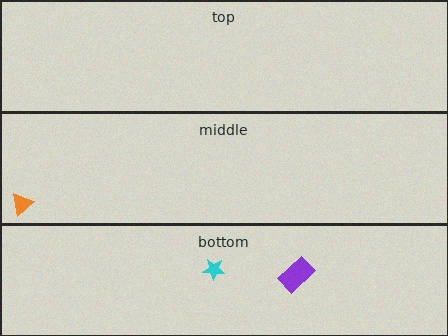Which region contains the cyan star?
The bottom region.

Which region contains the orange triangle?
The middle region.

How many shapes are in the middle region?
1.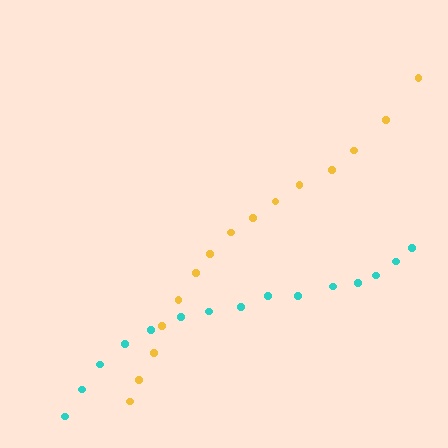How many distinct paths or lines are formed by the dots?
There are 2 distinct paths.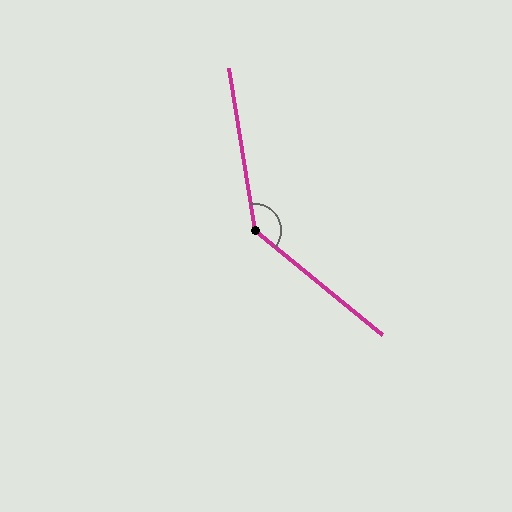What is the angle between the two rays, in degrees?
Approximately 138 degrees.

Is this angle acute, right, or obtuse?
It is obtuse.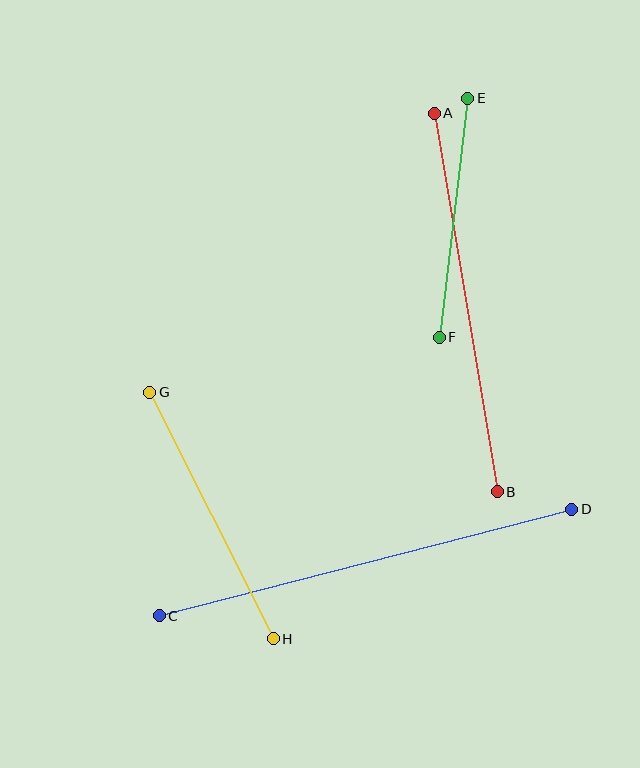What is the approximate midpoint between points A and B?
The midpoint is at approximately (466, 303) pixels.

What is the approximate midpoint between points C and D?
The midpoint is at approximately (365, 562) pixels.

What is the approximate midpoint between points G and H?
The midpoint is at approximately (211, 516) pixels.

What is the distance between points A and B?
The distance is approximately 383 pixels.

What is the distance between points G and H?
The distance is approximately 276 pixels.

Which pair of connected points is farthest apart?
Points C and D are farthest apart.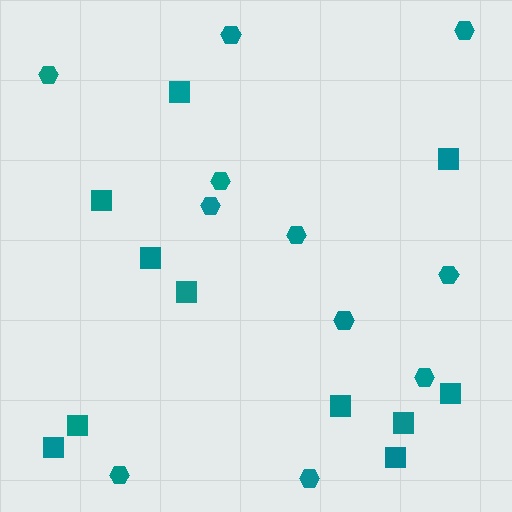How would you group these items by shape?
There are 2 groups: one group of squares (11) and one group of hexagons (11).